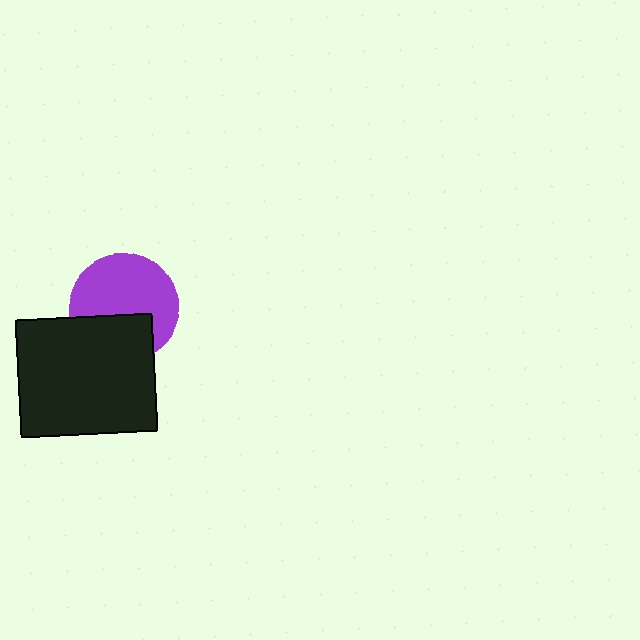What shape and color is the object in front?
The object in front is a black rectangle.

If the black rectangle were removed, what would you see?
You would see the complete purple circle.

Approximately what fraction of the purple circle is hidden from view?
Roughly 36% of the purple circle is hidden behind the black rectangle.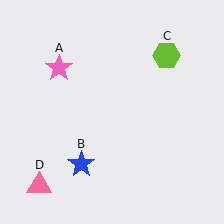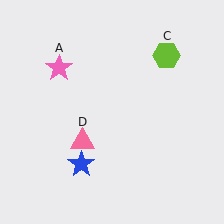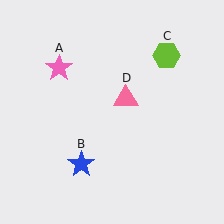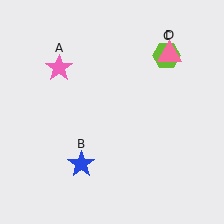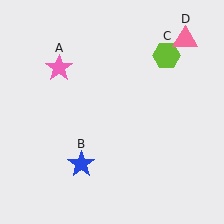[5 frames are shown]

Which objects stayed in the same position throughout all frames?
Pink star (object A) and blue star (object B) and lime hexagon (object C) remained stationary.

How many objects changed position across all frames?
1 object changed position: pink triangle (object D).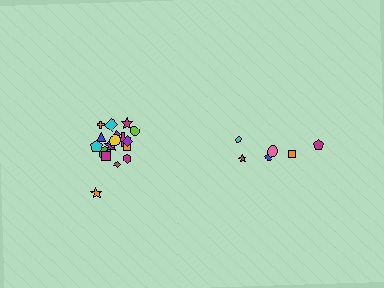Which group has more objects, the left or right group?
The left group.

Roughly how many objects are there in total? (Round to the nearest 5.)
Roughly 25 objects in total.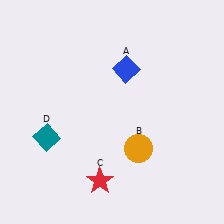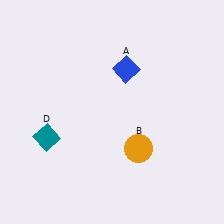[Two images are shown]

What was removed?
The red star (C) was removed in Image 2.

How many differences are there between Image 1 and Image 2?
There is 1 difference between the two images.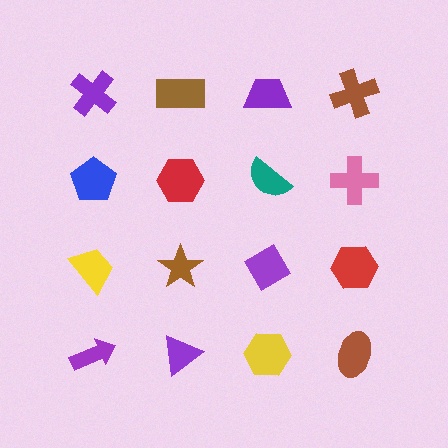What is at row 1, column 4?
A brown cross.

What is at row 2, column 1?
A blue pentagon.